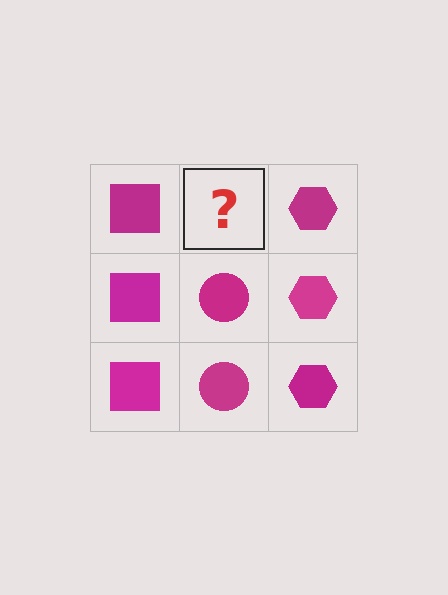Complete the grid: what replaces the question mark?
The question mark should be replaced with a magenta circle.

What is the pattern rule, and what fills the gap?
The rule is that each column has a consistent shape. The gap should be filled with a magenta circle.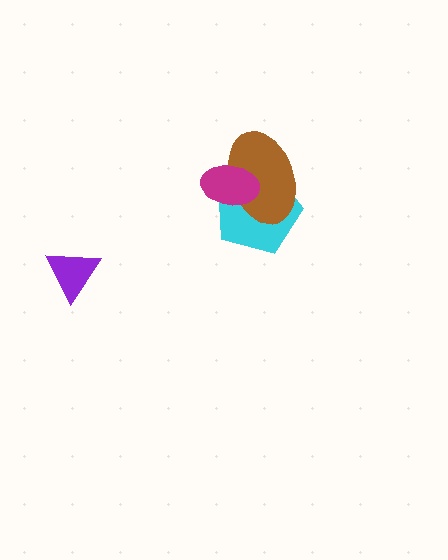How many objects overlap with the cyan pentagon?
2 objects overlap with the cyan pentagon.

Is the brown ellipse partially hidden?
Yes, it is partially covered by another shape.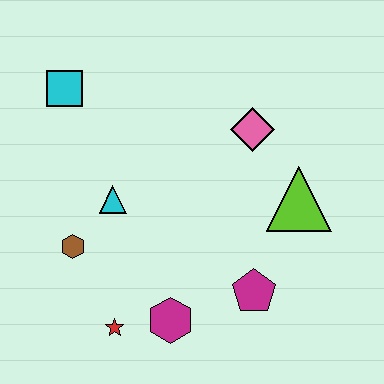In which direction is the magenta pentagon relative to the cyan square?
The magenta pentagon is below the cyan square.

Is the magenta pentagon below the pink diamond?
Yes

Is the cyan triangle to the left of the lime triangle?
Yes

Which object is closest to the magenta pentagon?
The magenta hexagon is closest to the magenta pentagon.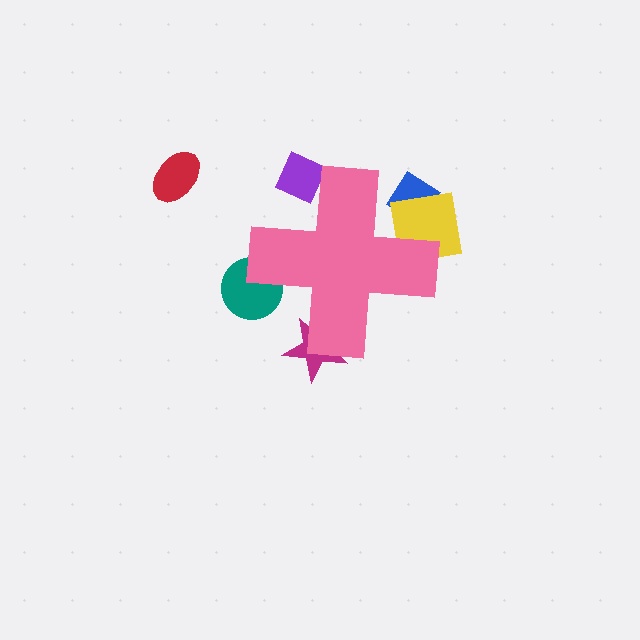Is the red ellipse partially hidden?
No, the red ellipse is fully visible.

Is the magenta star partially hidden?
Yes, the magenta star is partially hidden behind the pink cross.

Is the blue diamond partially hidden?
Yes, the blue diamond is partially hidden behind the pink cross.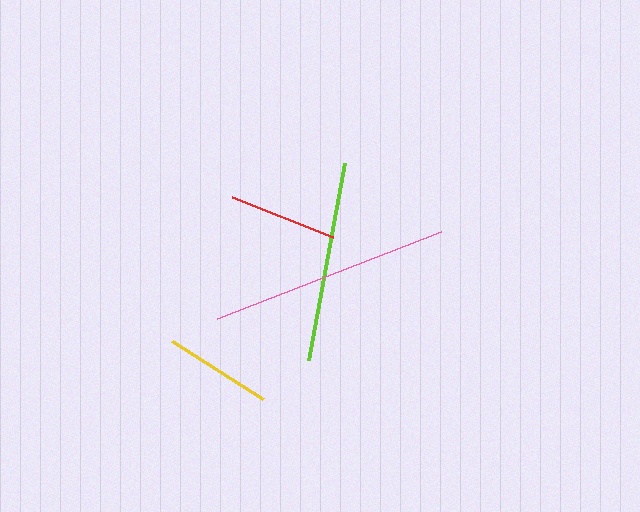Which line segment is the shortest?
The yellow line is the shortest at approximately 108 pixels.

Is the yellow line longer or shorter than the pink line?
The pink line is longer than the yellow line.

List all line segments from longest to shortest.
From longest to shortest: pink, lime, red, yellow.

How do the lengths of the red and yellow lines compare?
The red and yellow lines are approximately the same length.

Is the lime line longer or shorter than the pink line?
The pink line is longer than the lime line.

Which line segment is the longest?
The pink line is the longest at approximately 240 pixels.